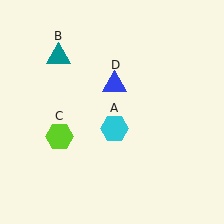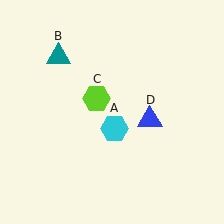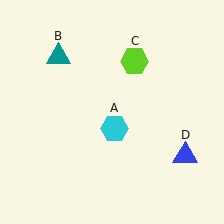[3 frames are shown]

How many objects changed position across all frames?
2 objects changed position: lime hexagon (object C), blue triangle (object D).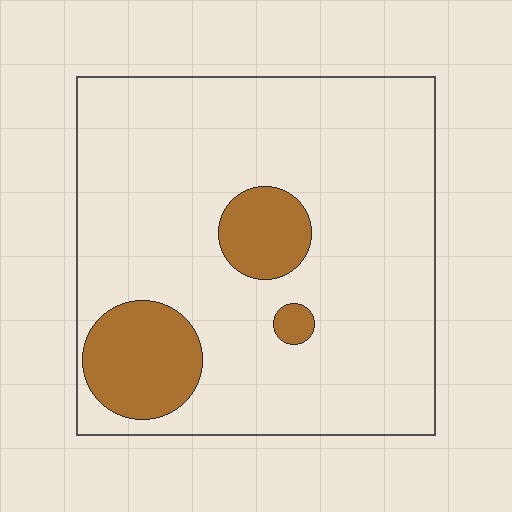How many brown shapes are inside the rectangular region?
3.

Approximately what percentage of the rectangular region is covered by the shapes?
Approximately 15%.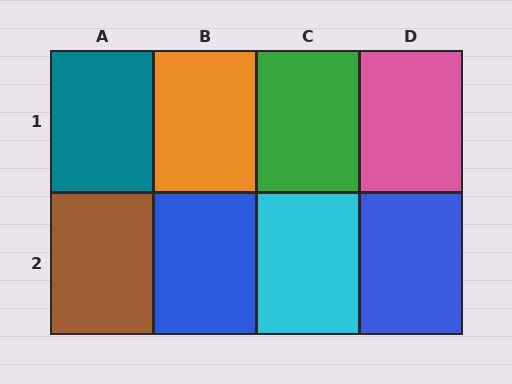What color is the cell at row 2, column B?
Blue.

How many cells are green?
1 cell is green.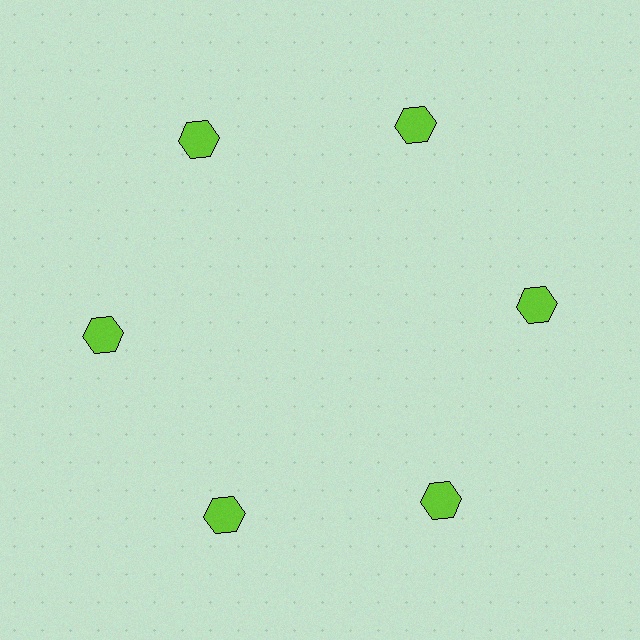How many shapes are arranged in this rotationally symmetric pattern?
There are 6 shapes, arranged in 6 groups of 1.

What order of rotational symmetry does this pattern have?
This pattern has 6-fold rotational symmetry.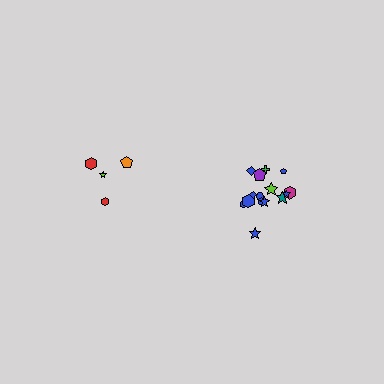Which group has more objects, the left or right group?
The right group.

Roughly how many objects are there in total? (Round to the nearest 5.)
Roughly 20 objects in total.